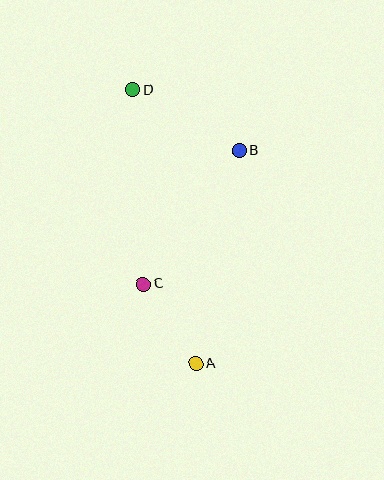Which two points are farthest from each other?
Points A and D are farthest from each other.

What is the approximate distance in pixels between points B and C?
The distance between B and C is approximately 164 pixels.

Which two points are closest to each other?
Points A and C are closest to each other.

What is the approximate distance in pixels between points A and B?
The distance between A and B is approximately 217 pixels.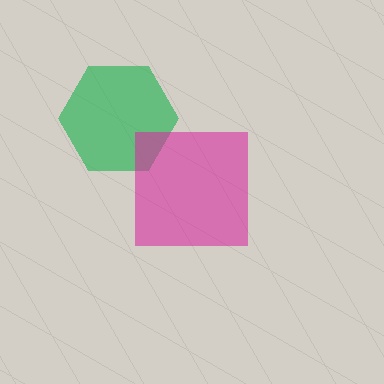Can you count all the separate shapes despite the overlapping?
Yes, there are 2 separate shapes.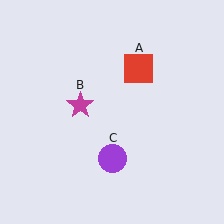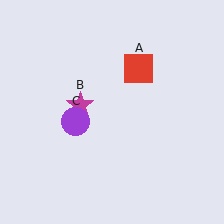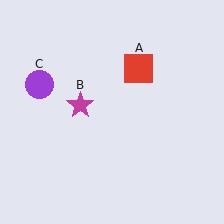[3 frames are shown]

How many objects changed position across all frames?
1 object changed position: purple circle (object C).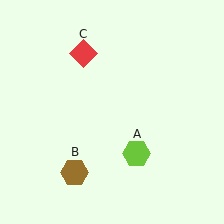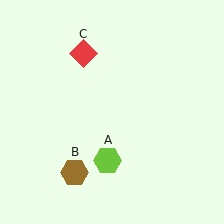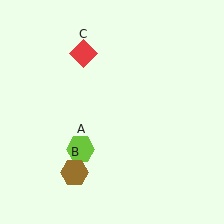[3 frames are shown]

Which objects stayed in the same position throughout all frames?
Brown hexagon (object B) and red diamond (object C) remained stationary.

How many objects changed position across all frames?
1 object changed position: lime hexagon (object A).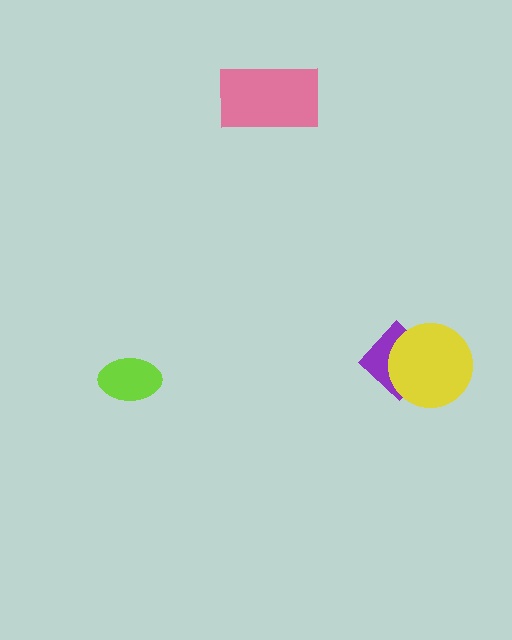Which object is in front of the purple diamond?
The yellow circle is in front of the purple diamond.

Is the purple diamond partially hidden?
Yes, it is partially covered by another shape.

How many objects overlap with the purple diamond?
1 object overlaps with the purple diamond.